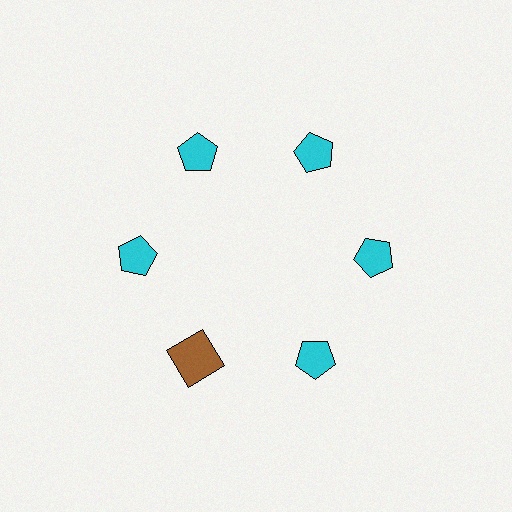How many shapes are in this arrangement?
There are 6 shapes arranged in a ring pattern.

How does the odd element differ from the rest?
It differs in both color (brown instead of cyan) and shape (square instead of pentagon).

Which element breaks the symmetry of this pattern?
The brown square at roughly the 7 o'clock position breaks the symmetry. All other shapes are cyan pentagons.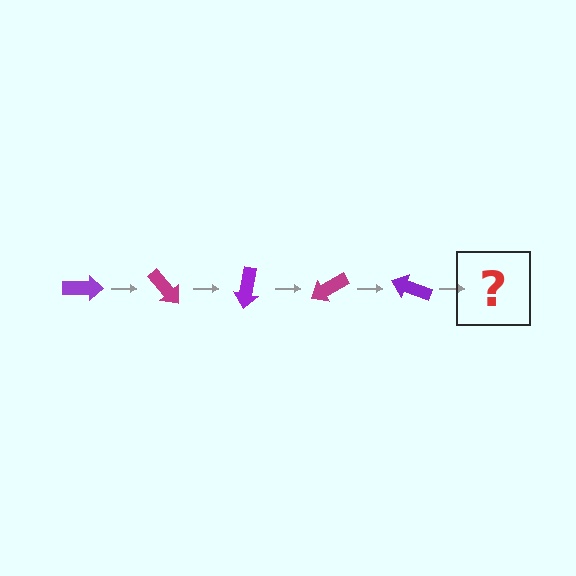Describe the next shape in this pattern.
It should be a magenta arrow, rotated 250 degrees from the start.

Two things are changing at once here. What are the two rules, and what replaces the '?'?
The two rules are that it rotates 50 degrees each step and the color cycles through purple and magenta. The '?' should be a magenta arrow, rotated 250 degrees from the start.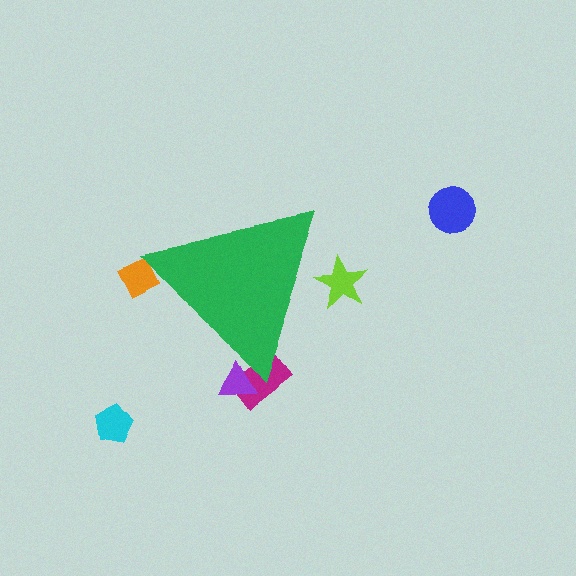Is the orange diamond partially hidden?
Yes, the orange diamond is partially hidden behind the green triangle.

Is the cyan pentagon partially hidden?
No, the cyan pentagon is fully visible.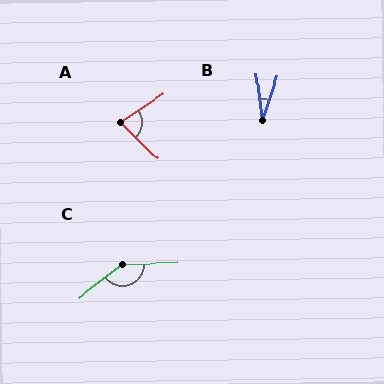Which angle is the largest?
C, at approximately 143 degrees.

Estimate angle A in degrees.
Approximately 79 degrees.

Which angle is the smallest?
B, at approximately 26 degrees.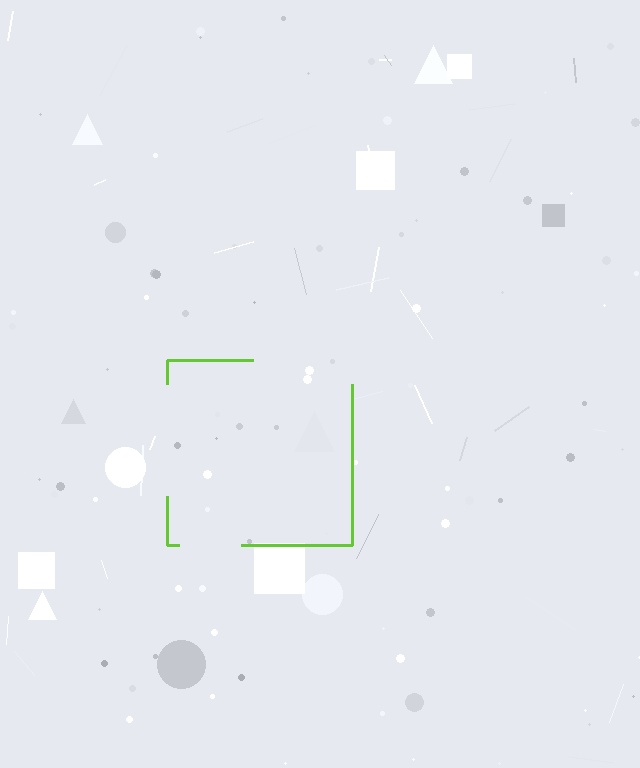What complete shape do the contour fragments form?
The contour fragments form a square.